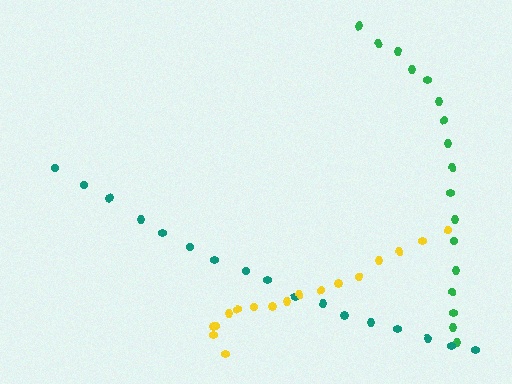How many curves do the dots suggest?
There are 3 distinct paths.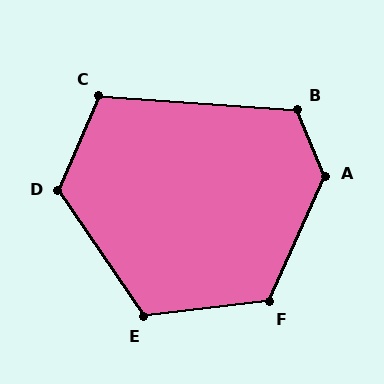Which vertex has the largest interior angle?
A, at approximately 134 degrees.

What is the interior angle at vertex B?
Approximately 116 degrees (obtuse).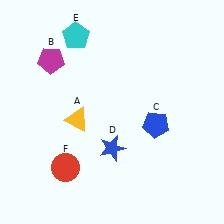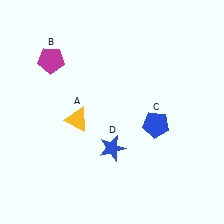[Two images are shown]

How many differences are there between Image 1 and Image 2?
There are 2 differences between the two images.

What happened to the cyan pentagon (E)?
The cyan pentagon (E) was removed in Image 2. It was in the top-left area of Image 1.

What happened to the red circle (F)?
The red circle (F) was removed in Image 2. It was in the bottom-left area of Image 1.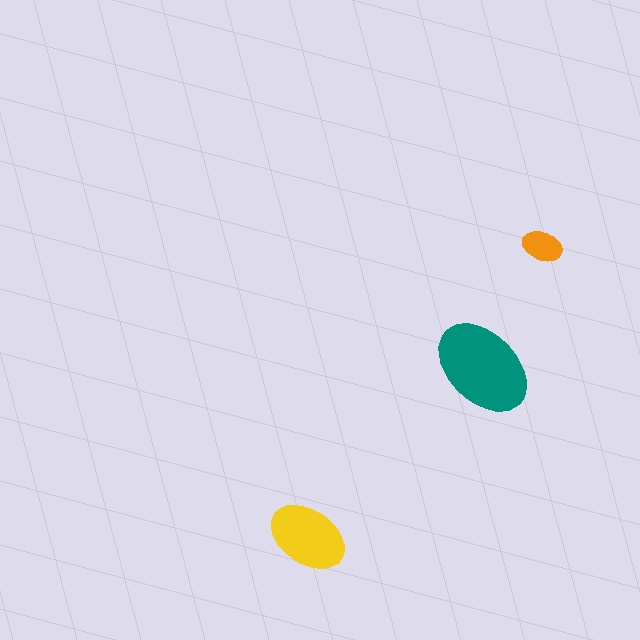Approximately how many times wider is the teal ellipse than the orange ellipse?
About 2.5 times wider.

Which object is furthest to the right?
The orange ellipse is rightmost.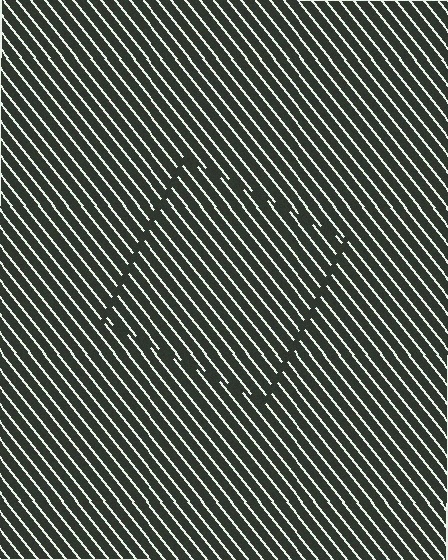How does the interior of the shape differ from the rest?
The interior of the shape contains the same grating, shifted by half a period — the contour is defined by the phase discontinuity where line-ends from the inner and outer gratings abut.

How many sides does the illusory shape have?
4 sides — the line-ends trace a square.